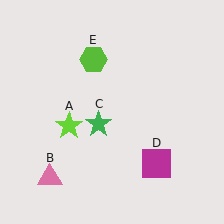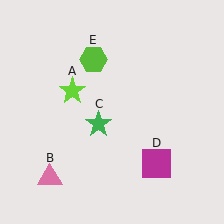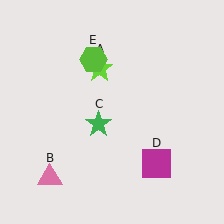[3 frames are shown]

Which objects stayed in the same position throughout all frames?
Pink triangle (object B) and green star (object C) and magenta square (object D) and lime hexagon (object E) remained stationary.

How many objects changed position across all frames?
1 object changed position: lime star (object A).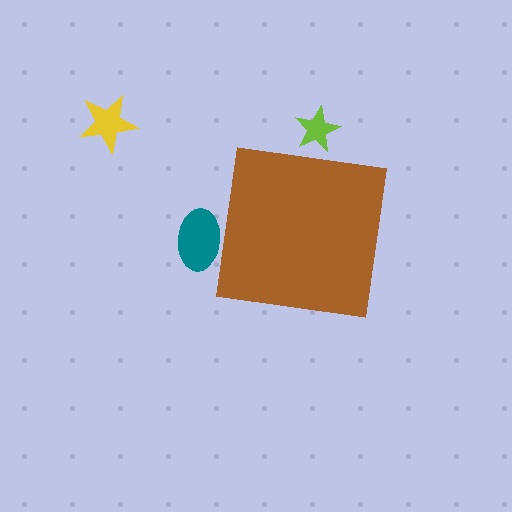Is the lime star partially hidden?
Yes, the lime star is partially hidden behind the brown square.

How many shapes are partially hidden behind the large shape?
2 shapes are partially hidden.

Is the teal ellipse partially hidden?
Yes, the teal ellipse is partially hidden behind the brown square.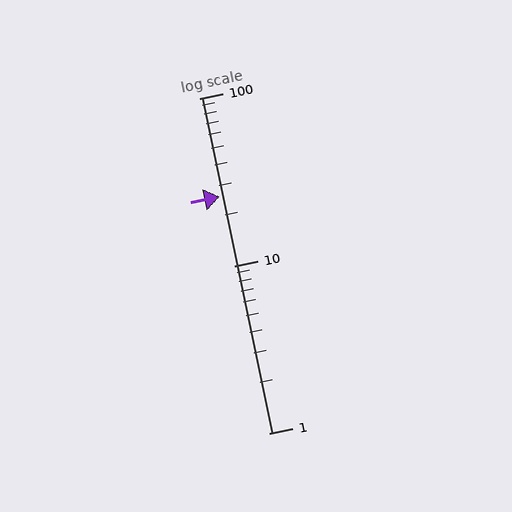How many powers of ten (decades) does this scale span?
The scale spans 2 decades, from 1 to 100.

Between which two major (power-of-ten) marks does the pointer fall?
The pointer is between 10 and 100.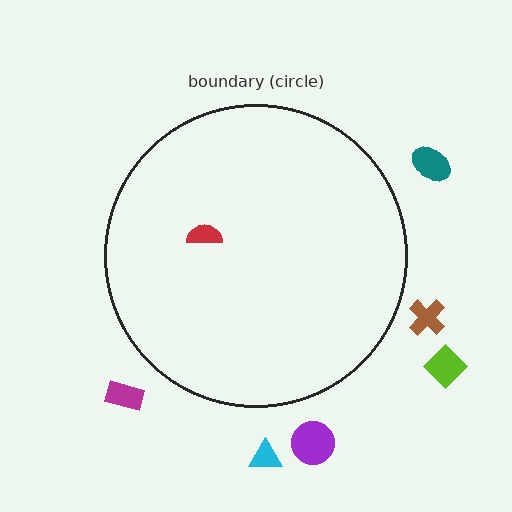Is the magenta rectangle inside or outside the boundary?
Outside.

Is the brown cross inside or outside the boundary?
Outside.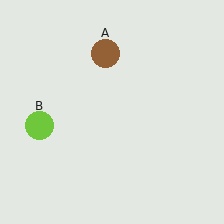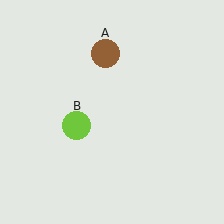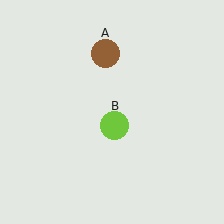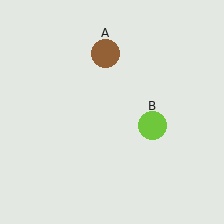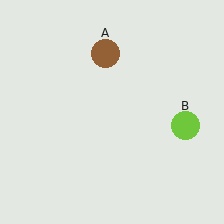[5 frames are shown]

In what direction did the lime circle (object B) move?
The lime circle (object B) moved right.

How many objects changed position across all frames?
1 object changed position: lime circle (object B).